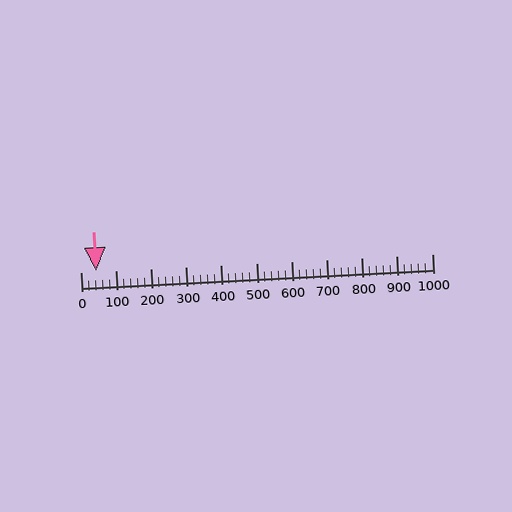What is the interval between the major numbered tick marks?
The major tick marks are spaced 100 units apart.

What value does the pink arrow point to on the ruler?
The pink arrow points to approximately 43.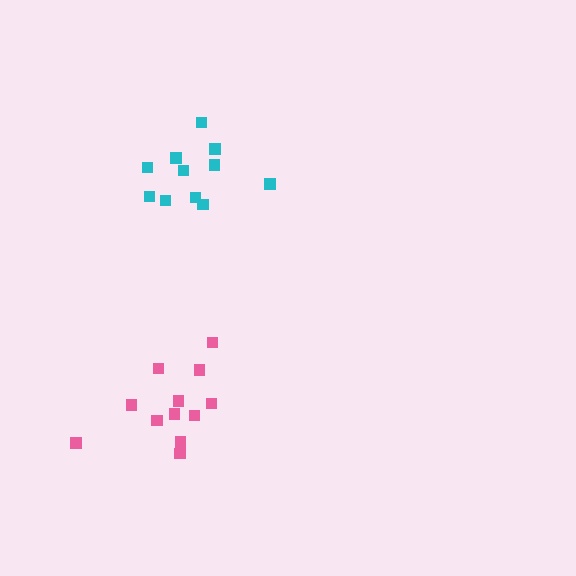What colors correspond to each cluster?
The clusters are colored: pink, cyan.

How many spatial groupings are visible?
There are 2 spatial groupings.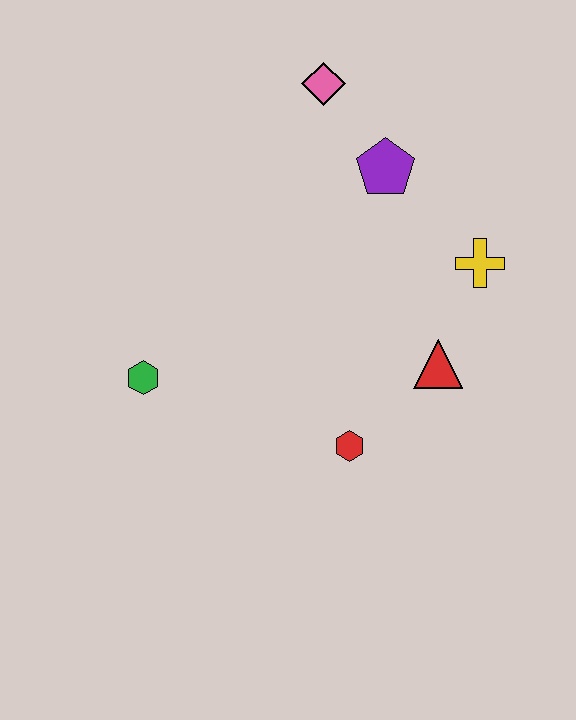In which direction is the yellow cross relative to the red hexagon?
The yellow cross is above the red hexagon.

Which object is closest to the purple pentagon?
The pink diamond is closest to the purple pentagon.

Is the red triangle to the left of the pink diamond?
No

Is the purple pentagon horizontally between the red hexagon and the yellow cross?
Yes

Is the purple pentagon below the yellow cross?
No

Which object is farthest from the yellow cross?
The green hexagon is farthest from the yellow cross.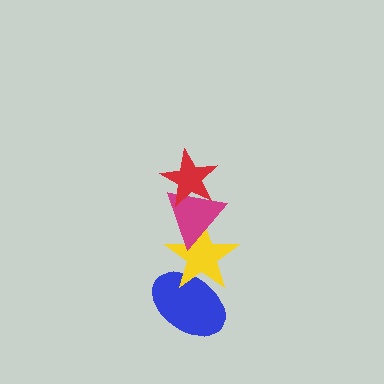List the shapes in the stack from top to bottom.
From top to bottom: the red star, the magenta triangle, the yellow star, the blue ellipse.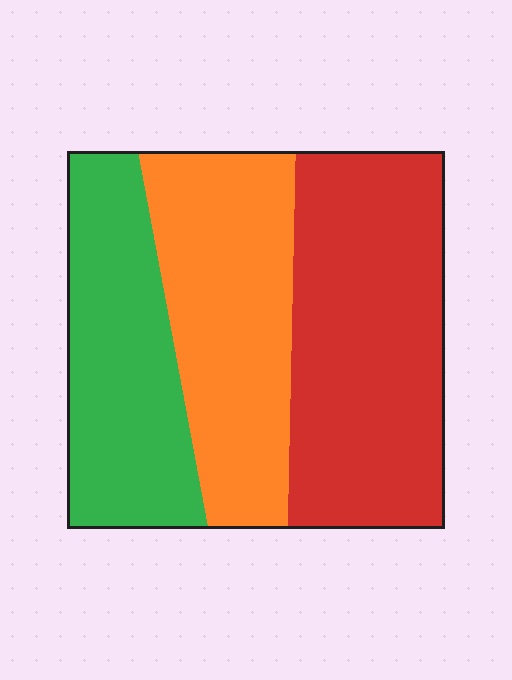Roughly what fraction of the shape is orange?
Orange covers about 30% of the shape.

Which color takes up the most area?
Red, at roughly 40%.